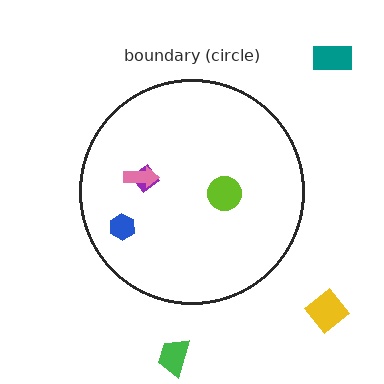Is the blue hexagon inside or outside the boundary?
Inside.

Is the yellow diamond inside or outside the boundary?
Outside.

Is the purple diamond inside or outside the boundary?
Inside.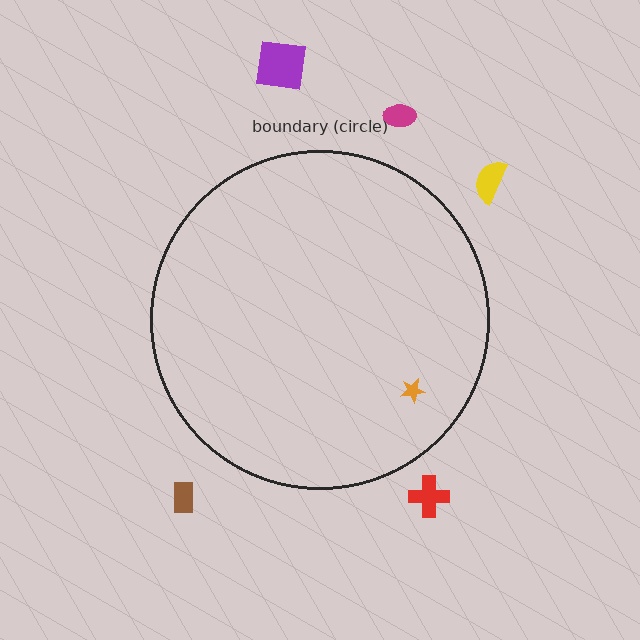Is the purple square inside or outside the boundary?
Outside.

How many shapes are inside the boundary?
1 inside, 5 outside.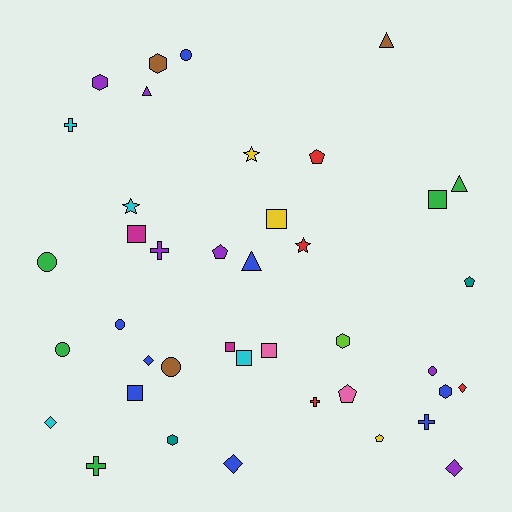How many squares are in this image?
There are 7 squares.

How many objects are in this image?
There are 40 objects.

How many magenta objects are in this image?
There are 2 magenta objects.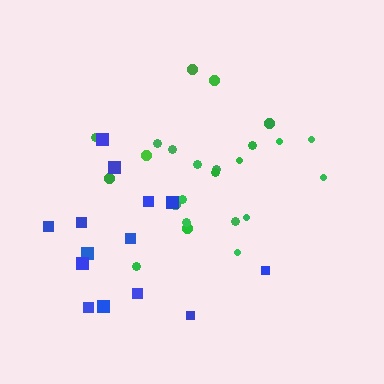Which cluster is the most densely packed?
Green.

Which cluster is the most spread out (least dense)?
Blue.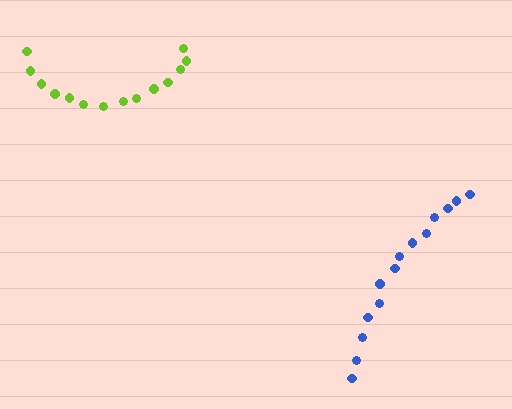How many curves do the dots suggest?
There are 2 distinct paths.